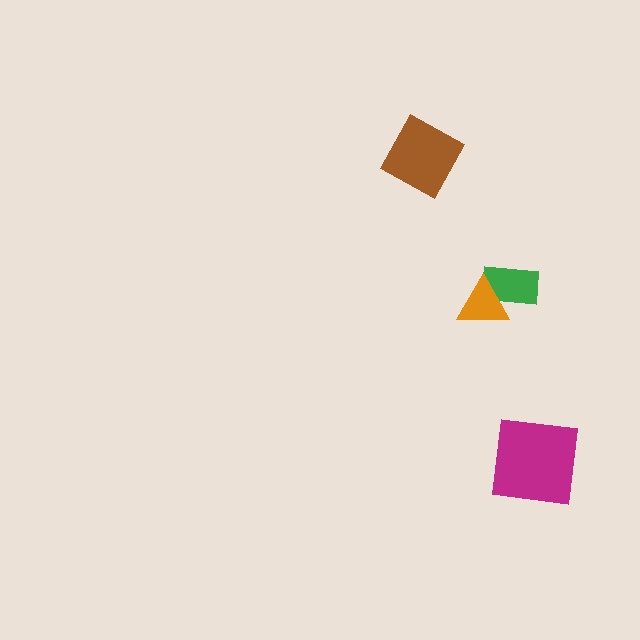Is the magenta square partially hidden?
No, no other shape covers it.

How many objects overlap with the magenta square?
0 objects overlap with the magenta square.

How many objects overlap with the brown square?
0 objects overlap with the brown square.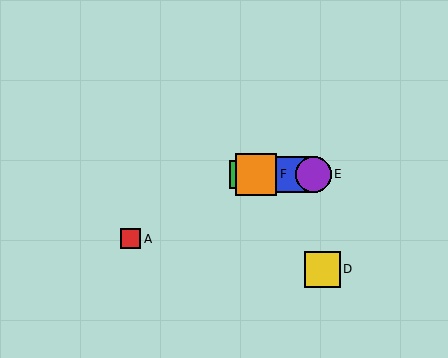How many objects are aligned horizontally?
4 objects (B, C, E, F) are aligned horizontally.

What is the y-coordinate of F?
Object F is at y≈174.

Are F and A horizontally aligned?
No, F is at y≈174 and A is at y≈239.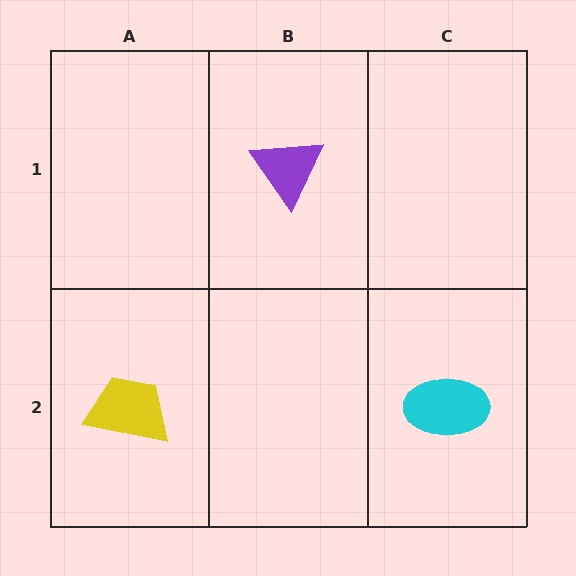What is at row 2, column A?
A yellow trapezoid.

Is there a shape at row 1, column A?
No, that cell is empty.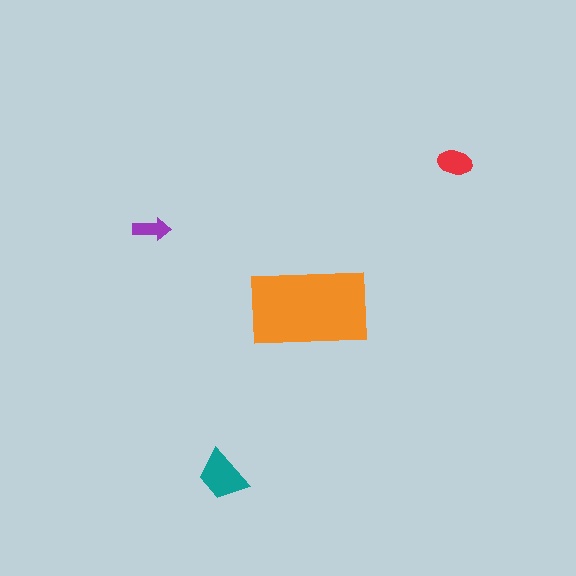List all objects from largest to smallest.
The orange rectangle, the teal trapezoid, the red ellipse, the purple arrow.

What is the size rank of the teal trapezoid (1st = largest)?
2nd.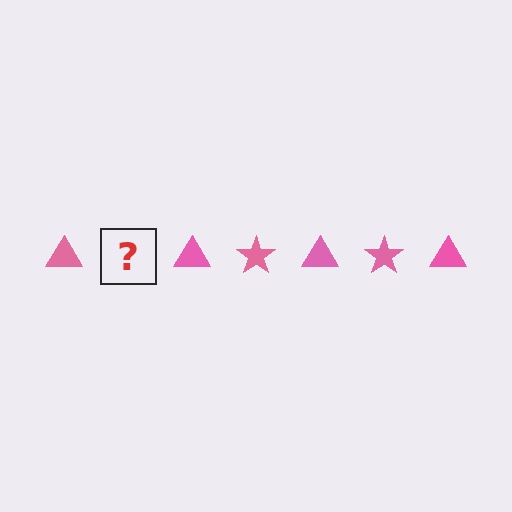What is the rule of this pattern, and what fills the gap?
The rule is that the pattern cycles through triangle, star shapes in pink. The gap should be filled with a pink star.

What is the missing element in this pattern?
The missing element is a pink star.